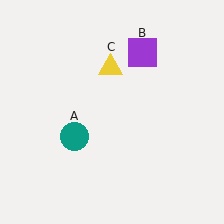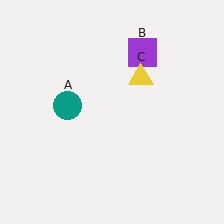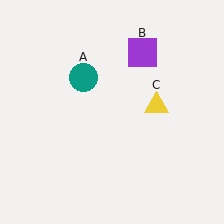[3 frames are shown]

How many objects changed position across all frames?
2 objects changed position: teal circle (object A), yellow triangle (object C).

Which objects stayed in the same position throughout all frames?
Purple square (object B) remained stationary.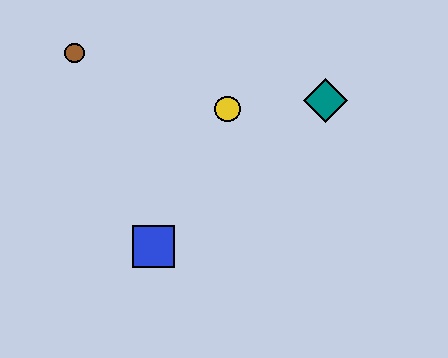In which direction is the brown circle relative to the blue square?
The brown circle is above the blue square.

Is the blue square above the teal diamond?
No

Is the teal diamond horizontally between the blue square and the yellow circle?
No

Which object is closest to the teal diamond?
The yellow circle is closest to the teal diamond.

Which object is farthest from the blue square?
The teal diamond is farthest from the blue square.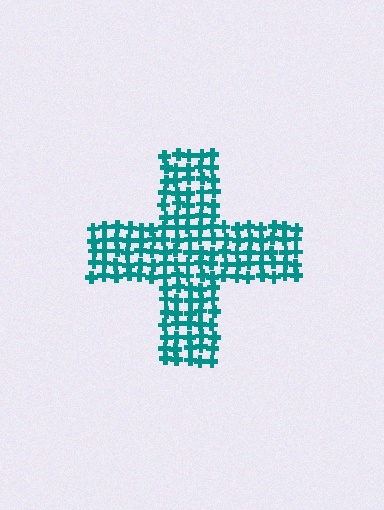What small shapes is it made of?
It is made of small crosses.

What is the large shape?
The large shape is a cross.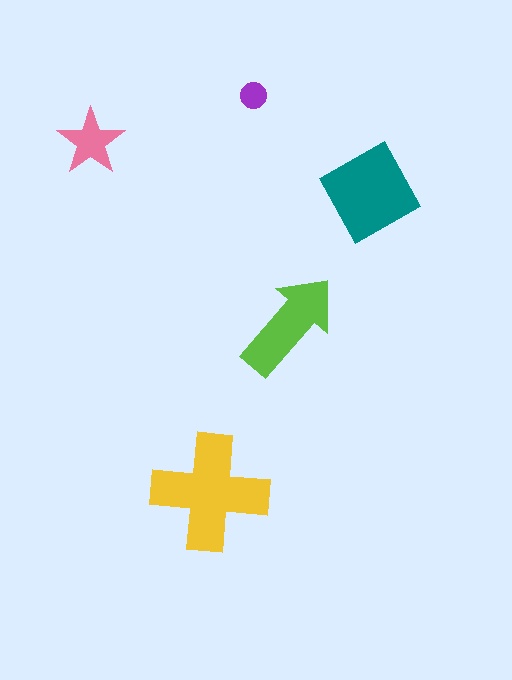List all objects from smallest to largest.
The purple circle, the pink star, the lime arrow, the teal diamond, the yellow cross.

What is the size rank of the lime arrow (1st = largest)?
3rd.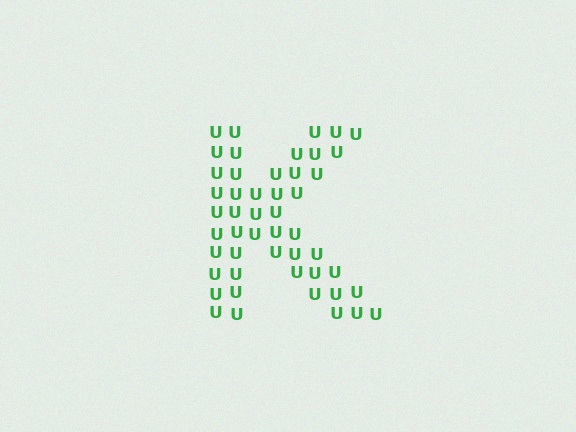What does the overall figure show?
The overall figure shows the letter K.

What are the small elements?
The small elements are letter U's.